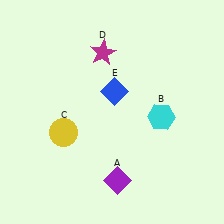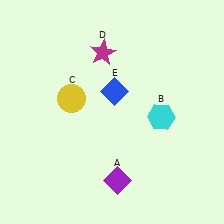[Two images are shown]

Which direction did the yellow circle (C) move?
The yellow circle (C) moved up.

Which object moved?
The yellow circle (C) moved up.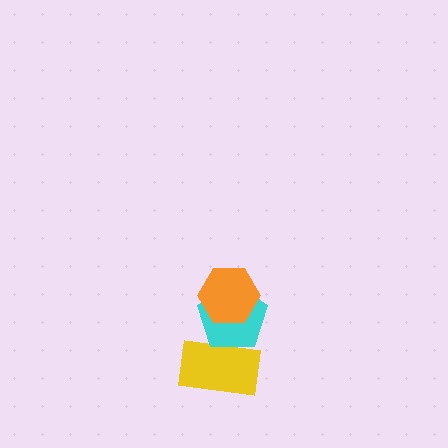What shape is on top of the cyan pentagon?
The orange hexagon is on top of the cyan pentagon.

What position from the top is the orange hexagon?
The orange hexagon is 1st from the top.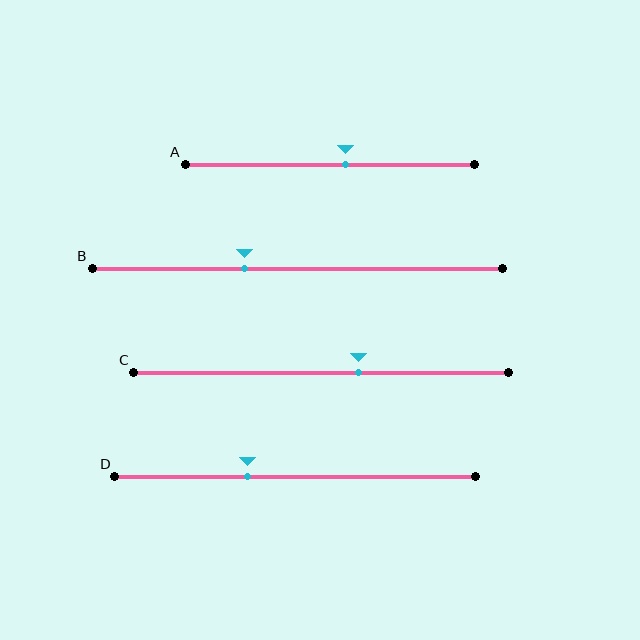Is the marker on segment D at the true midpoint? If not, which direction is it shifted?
No, the marker on segment D is shifted to the left by about 13% of the segment length.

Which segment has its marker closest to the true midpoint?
Segment A has its marker closest to the true midpoint.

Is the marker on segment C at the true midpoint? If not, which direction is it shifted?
No, the marker on segment C is shifted to the right by about 10% of the segment length.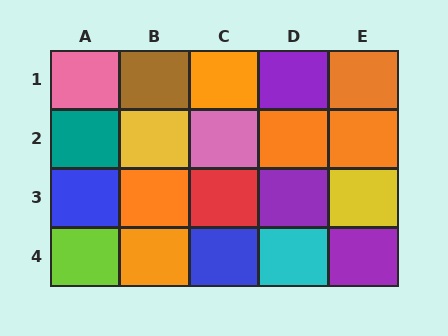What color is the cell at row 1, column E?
Orange.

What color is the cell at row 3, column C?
Red.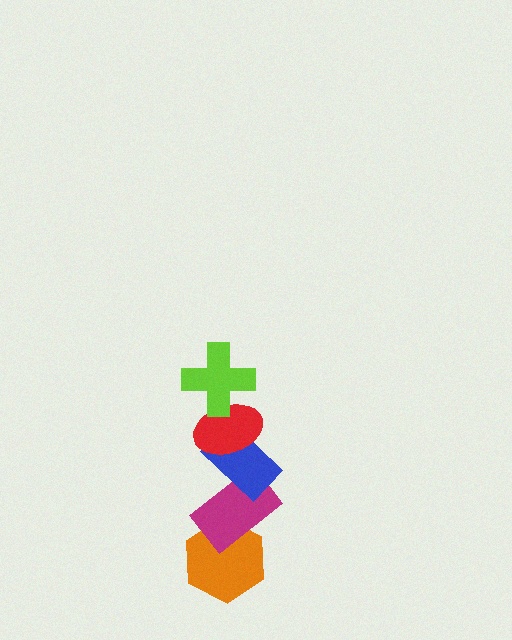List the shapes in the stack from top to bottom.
From top to bottom: the lime cross, the red ellipse, the blue rectangle, the magenta rectangle, the orange hexagon.